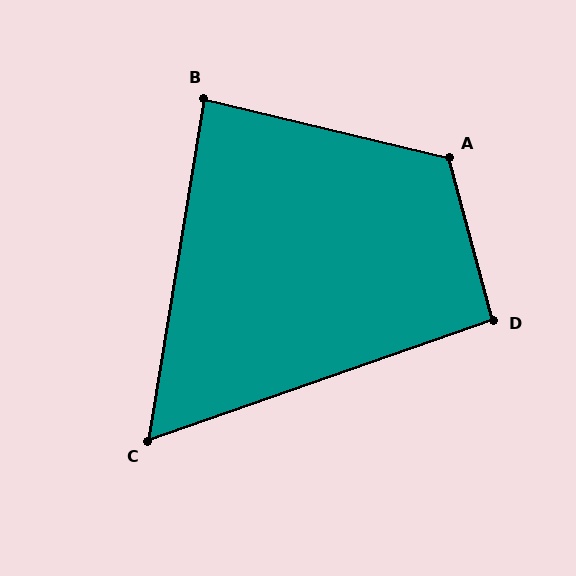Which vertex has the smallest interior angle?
C, at approximately 62 degrees.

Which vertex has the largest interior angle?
A, at approximately 118 degrees.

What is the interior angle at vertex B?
Approximately 86 degrees (approximately right).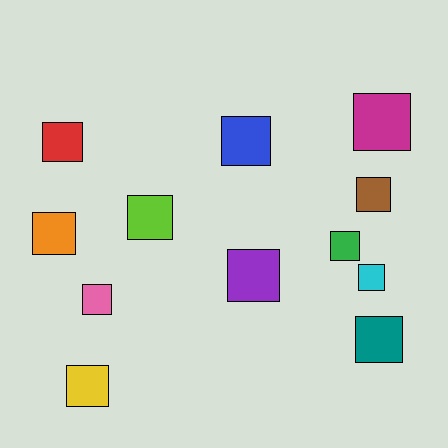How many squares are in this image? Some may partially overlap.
There are 12 squares.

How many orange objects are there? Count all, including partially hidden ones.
There is 1 orange object.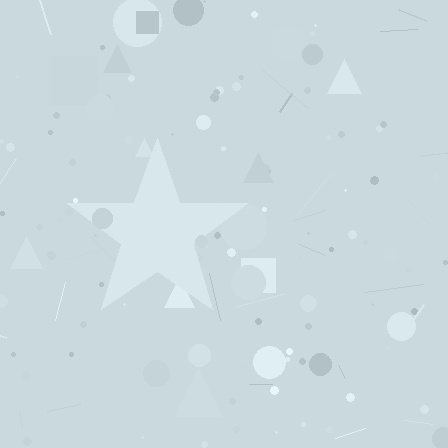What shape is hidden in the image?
A star is hidden in the image.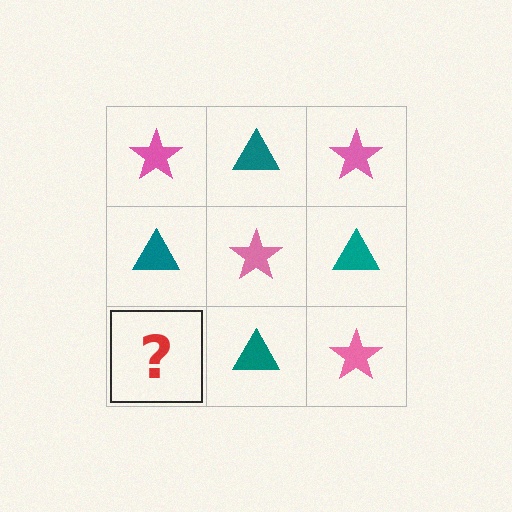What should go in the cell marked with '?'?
The missing cell should contain a pink star.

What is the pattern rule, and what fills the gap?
The rule is that it alternates pink star and teal triangle in a checkerboard pattern. The gap should be filled with a pink star.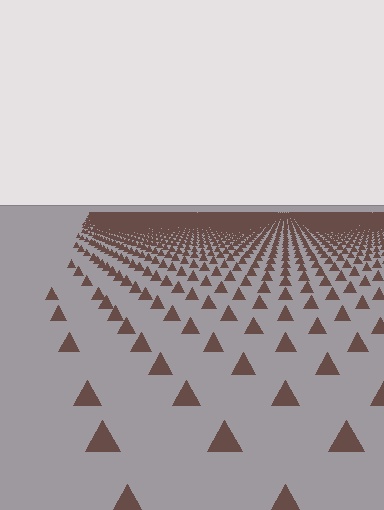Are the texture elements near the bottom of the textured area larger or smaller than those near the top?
Larger. Near the bottom, elements are closer to the viewer and appear at a bigger on-screen size.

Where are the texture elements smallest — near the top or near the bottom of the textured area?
Near the top.